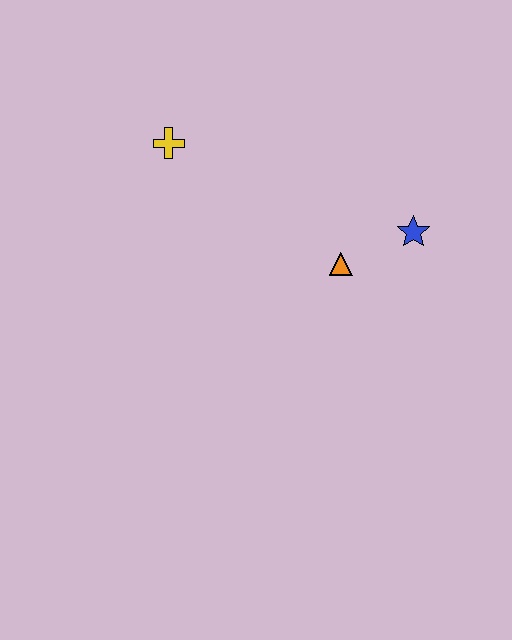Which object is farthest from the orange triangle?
The yellow cross is farthest from the orange triangle.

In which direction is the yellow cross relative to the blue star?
The yellow cross is to the left of the blue star.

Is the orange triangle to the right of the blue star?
No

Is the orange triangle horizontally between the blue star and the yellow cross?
Yes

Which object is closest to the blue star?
The orange triangle is closest to the blue star.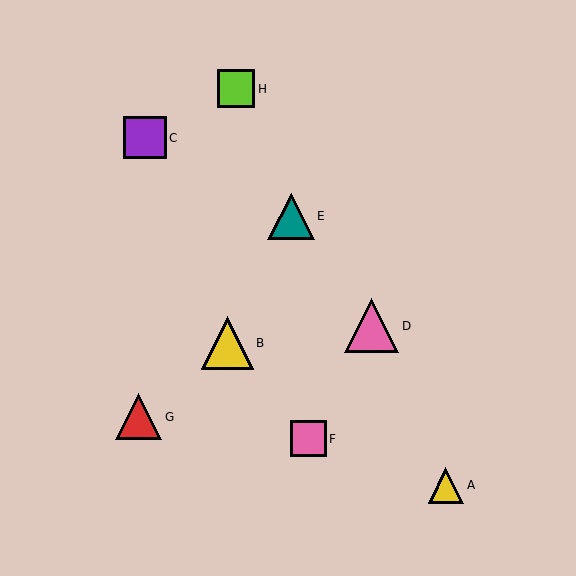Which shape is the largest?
The pink triangle (labeled D) is the largest.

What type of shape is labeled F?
Shape F is a pink square.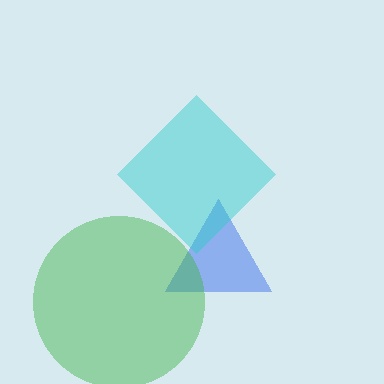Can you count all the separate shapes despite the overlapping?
Yes, there are 3 separate shapes.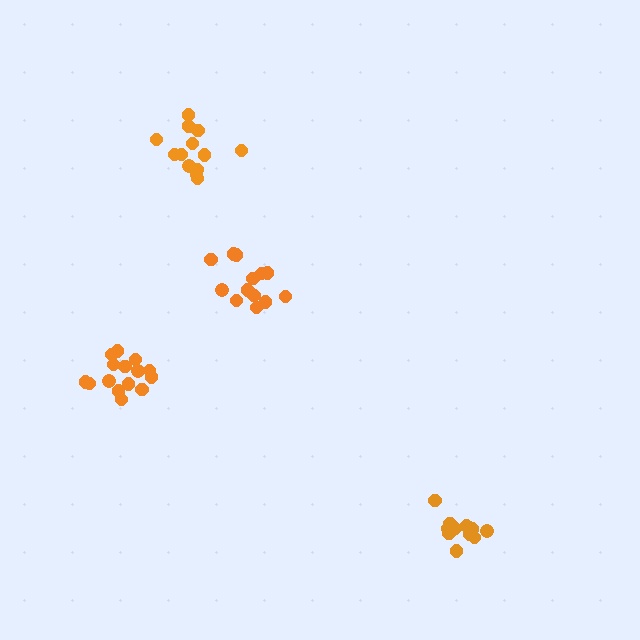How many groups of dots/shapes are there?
There are 4 groups.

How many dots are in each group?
Group 1: 15 dots, Group 2: 13 dots, Group 3: 14 dots, Group 4: 13 dots (55 total).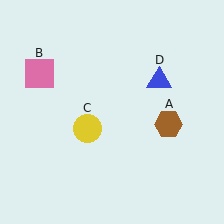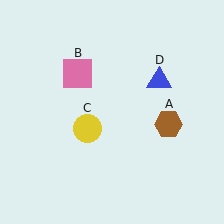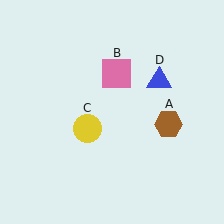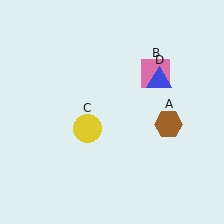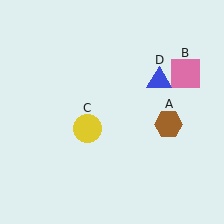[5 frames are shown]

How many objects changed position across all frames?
1 object changed position: pink square (object B).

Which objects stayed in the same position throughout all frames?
Brown hexagon (object A) and yellow circle (object C) and blue triangle (object D) remained stationary.